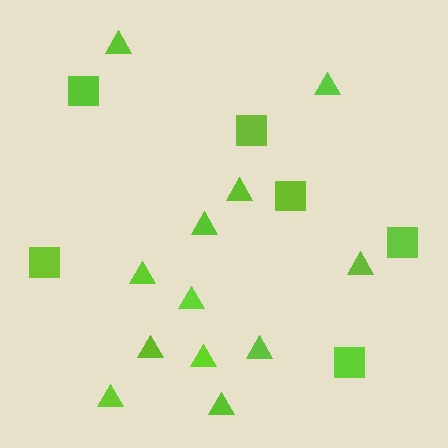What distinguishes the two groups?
There are 2 groups: one group of triangles (12) and one group of squares (6).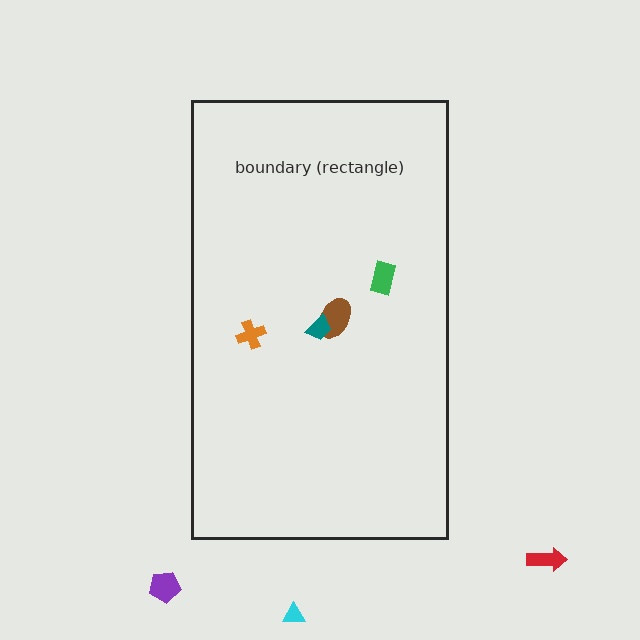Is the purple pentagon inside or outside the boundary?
Outside.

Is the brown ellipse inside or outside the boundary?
Inside.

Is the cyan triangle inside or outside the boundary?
Outside.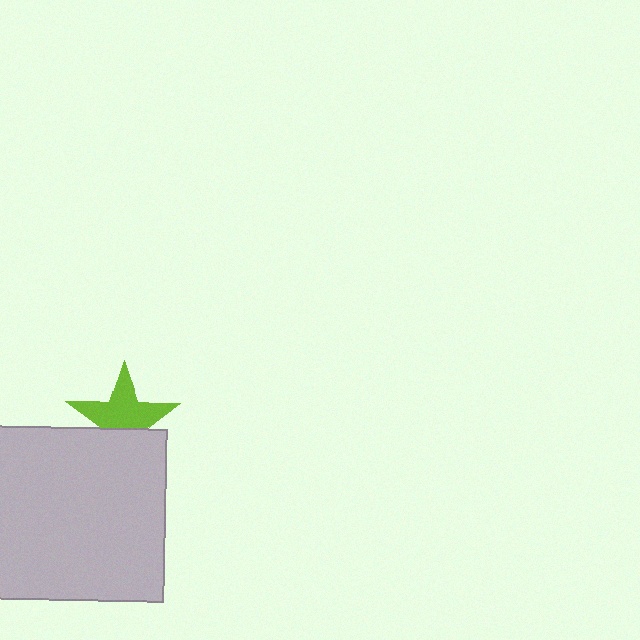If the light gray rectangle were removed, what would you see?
You would see the complete lime star.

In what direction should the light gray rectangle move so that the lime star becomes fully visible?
The light gray rectangle should move down. That is the shortest direction to clear the overlap and leave the lime star fully visible.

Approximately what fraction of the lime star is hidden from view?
Roughly 38% of the lime star is hidden behind the light gray rectangle.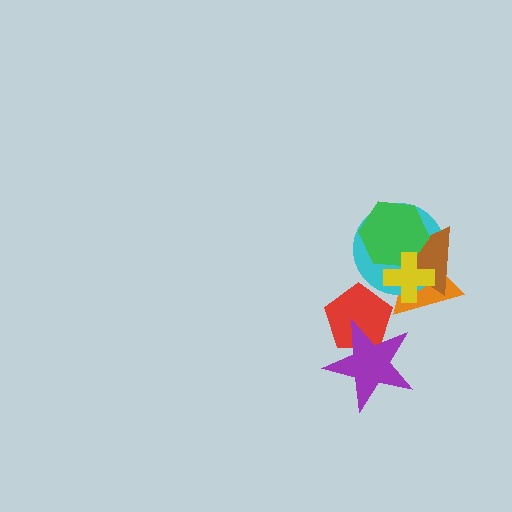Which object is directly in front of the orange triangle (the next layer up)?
The cyan circle is directly in front of the orange triangle.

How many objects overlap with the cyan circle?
4 objects overlap with the cyan circle.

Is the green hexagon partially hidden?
Yes, it is partially covered by another shape.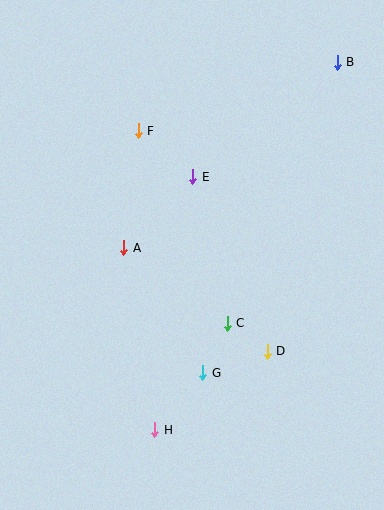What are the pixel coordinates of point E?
Point E is at (193, 177).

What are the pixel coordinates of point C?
Point C is at (227, 323).